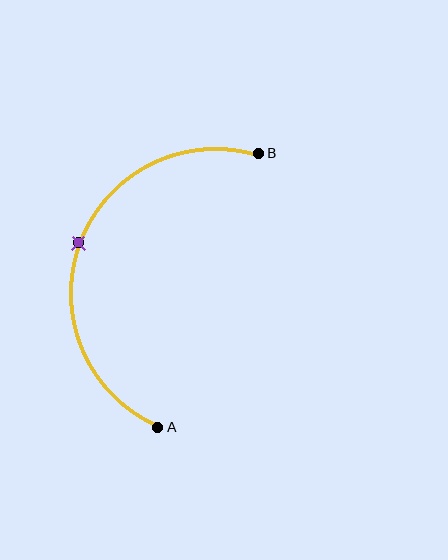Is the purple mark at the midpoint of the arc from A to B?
Yes. The purple mark lies on the arc at equal arc-length from both A and B — it is the arc midpoint.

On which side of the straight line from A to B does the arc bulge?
The arc bulges to the left of the straight line connecting A and B.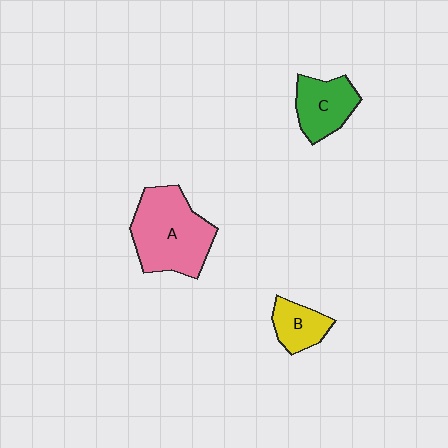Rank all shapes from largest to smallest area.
From largest to smallest: A (pink), C (green), B (yellow).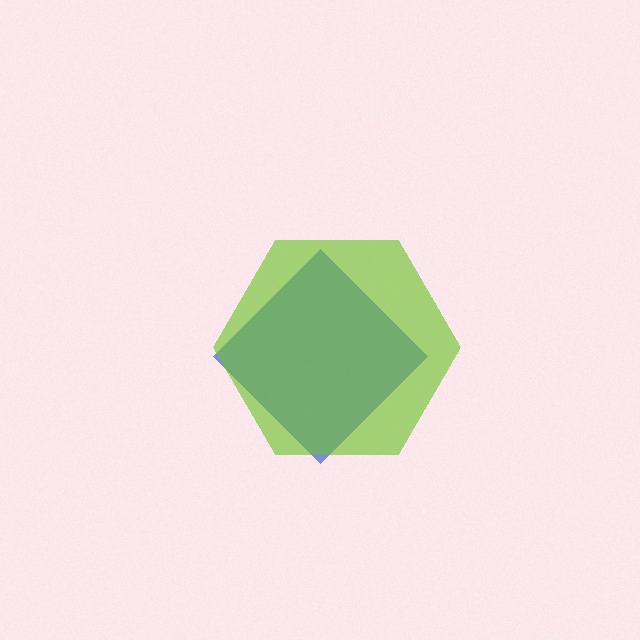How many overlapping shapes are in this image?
There are 2 overlapping shapes in the image.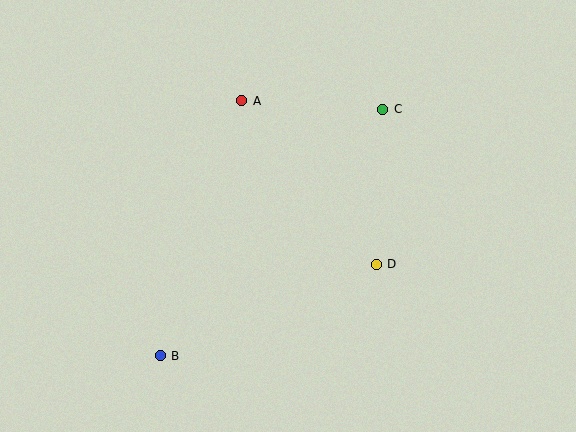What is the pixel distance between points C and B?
The distance between C and B is 332 pixels.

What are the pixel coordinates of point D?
Point D is at (376, 264).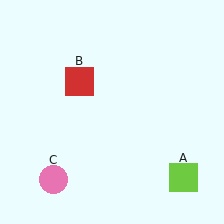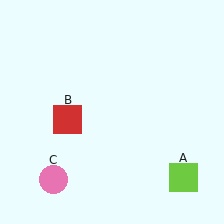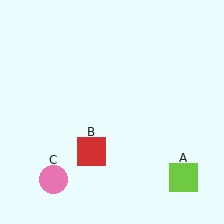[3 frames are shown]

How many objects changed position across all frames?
1 object changed position: red square (object B).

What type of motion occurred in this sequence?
The red square (object B) rotated counterclockwise around the center of the scene.